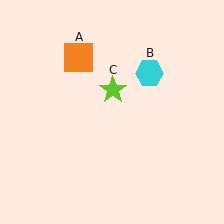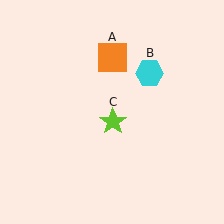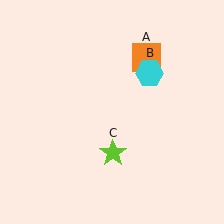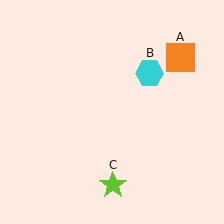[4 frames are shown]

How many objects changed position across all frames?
2 objects changed position: orange square (object A), lime star (object C).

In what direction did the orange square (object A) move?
The orange square (object A) moved right.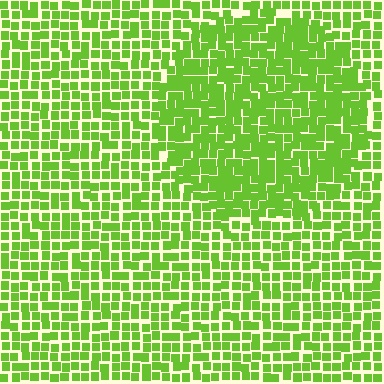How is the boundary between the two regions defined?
The boundary is defined by a change in element density (approximately 1.5x ratio). All elements are the same color, size, and shape.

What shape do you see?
I see a circle.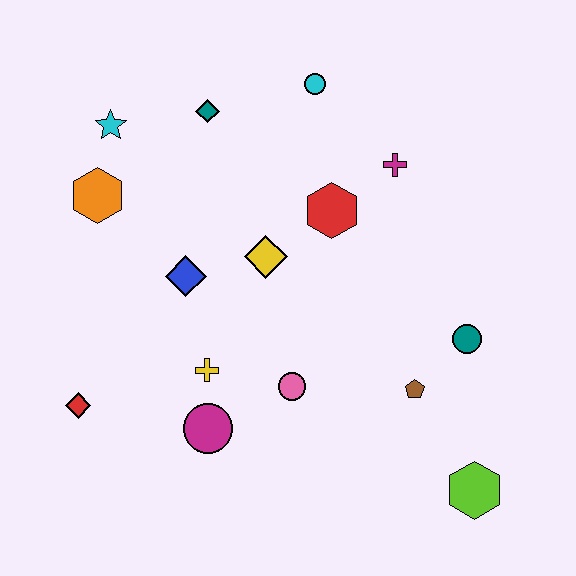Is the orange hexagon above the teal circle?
Yes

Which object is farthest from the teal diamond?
The lime hexagon is farthest from the teal diamond.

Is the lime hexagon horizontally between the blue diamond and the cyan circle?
No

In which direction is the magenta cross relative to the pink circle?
The magenta cross is above the pink circle.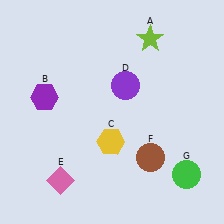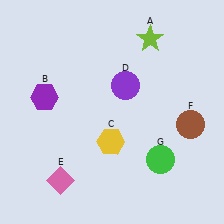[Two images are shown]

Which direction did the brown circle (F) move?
The brown circle (F) moved right.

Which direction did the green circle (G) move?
The green circle (G) moved left.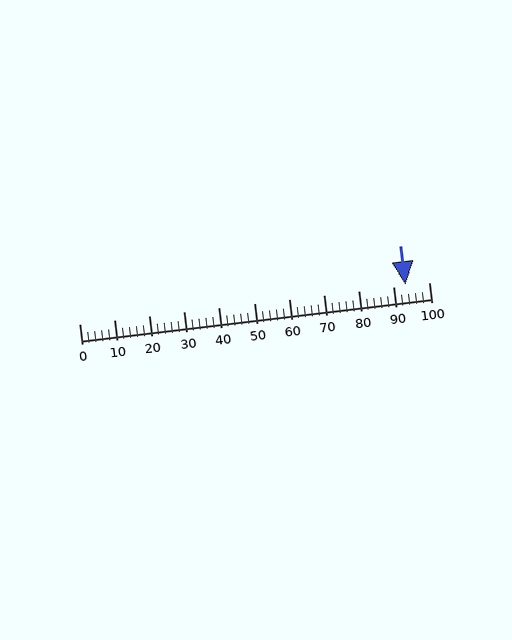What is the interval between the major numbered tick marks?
The major tick marks are spaced 10 units apart.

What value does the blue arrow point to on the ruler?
The blue arrow points to approximately 93.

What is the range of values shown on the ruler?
The ruler shows values from 0 to 100.